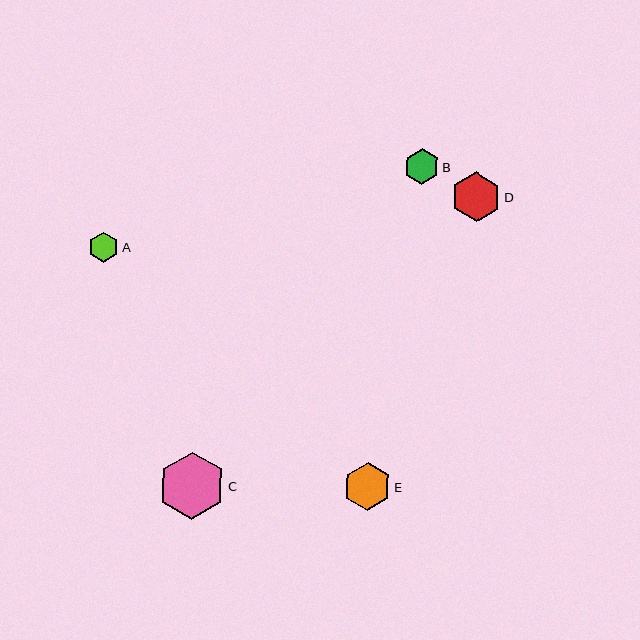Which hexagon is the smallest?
Hexagon A is the smallest with a size of approximately 30 pixels.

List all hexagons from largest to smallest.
From largest to smallest: C, D, E, B, A.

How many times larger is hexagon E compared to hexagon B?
Hexagon E is approximately 1.4 times the size of hexagon B.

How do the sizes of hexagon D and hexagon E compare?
Hexagon D and hexagon E are approximately the same size.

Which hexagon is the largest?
Hexagon C is the largest with a size of approximately 67 pixels.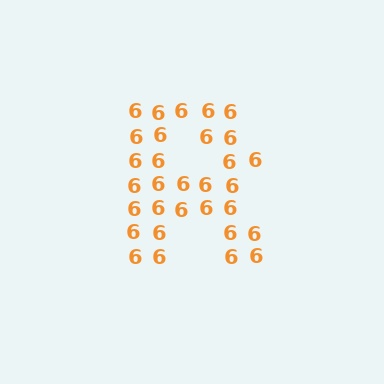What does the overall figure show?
The overall figure shows the letter R.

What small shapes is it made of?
It is made of small digit 6's.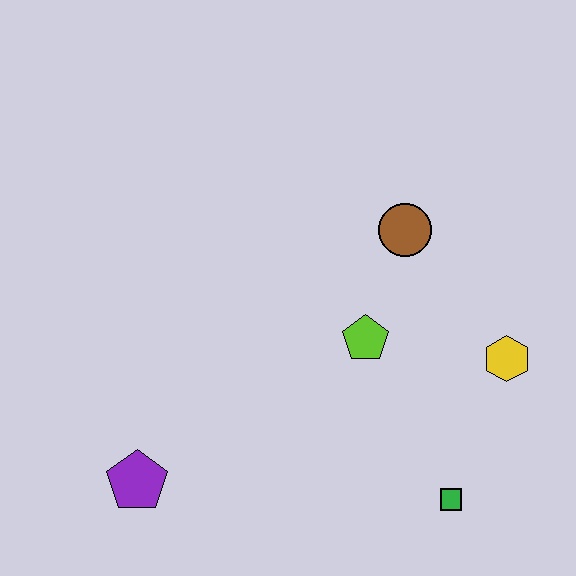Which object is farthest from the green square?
The purple pentagon is farthest from the green square.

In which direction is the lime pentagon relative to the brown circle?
The lime pentagon is below the brown circle.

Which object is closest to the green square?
The yellow hexagon is closest to the green square.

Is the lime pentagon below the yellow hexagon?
No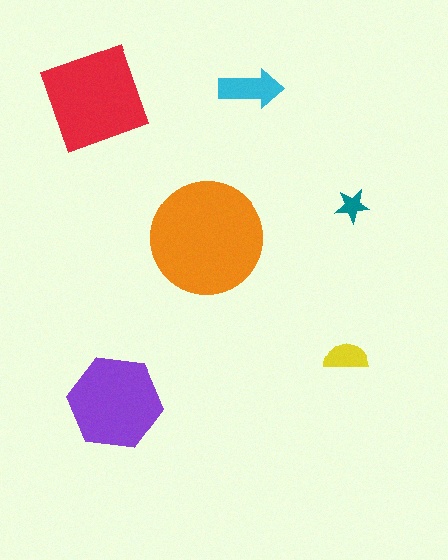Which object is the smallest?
The teal star.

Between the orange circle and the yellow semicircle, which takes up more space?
The orange circle.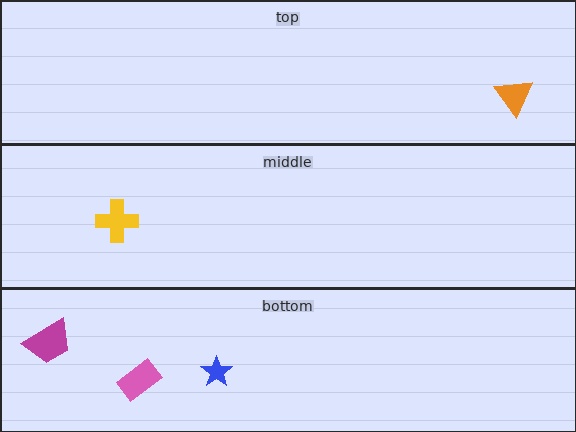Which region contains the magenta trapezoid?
The bottom region.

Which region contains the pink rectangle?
The bottom region.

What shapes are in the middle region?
The yellow cross.